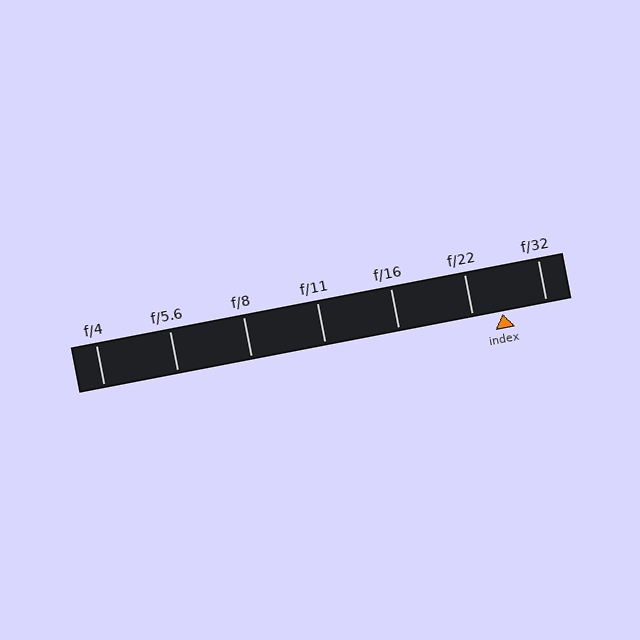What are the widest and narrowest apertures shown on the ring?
The widest aperture shown is f/4 and the narrowest is f/32.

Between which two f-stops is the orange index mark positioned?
The index mark is between f/22 and f/32.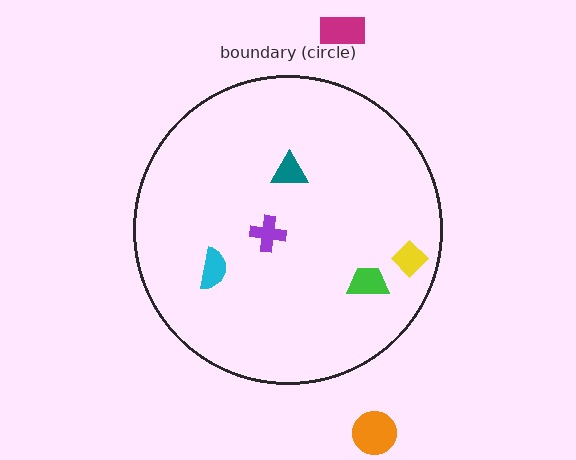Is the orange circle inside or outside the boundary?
Outside.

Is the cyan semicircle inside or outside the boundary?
Inside.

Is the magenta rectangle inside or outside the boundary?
Outside.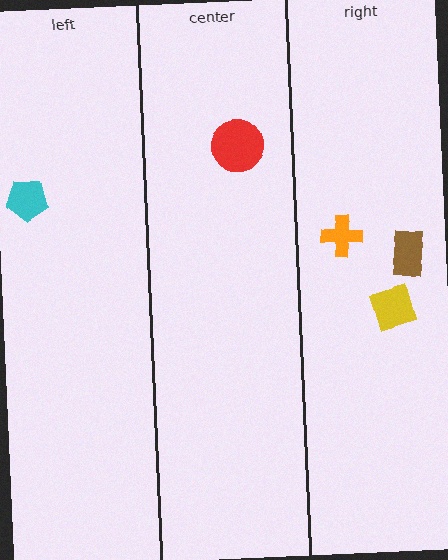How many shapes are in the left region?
1.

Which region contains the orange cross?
The right region.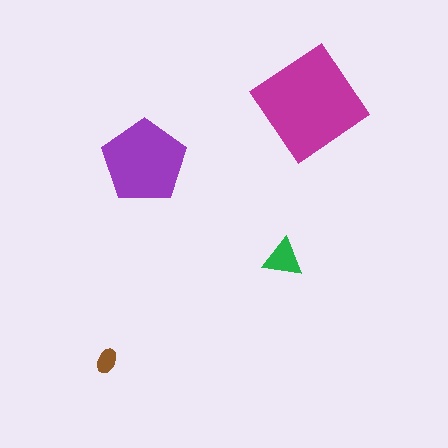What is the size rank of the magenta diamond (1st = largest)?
1st.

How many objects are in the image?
There are 4 objects in the image.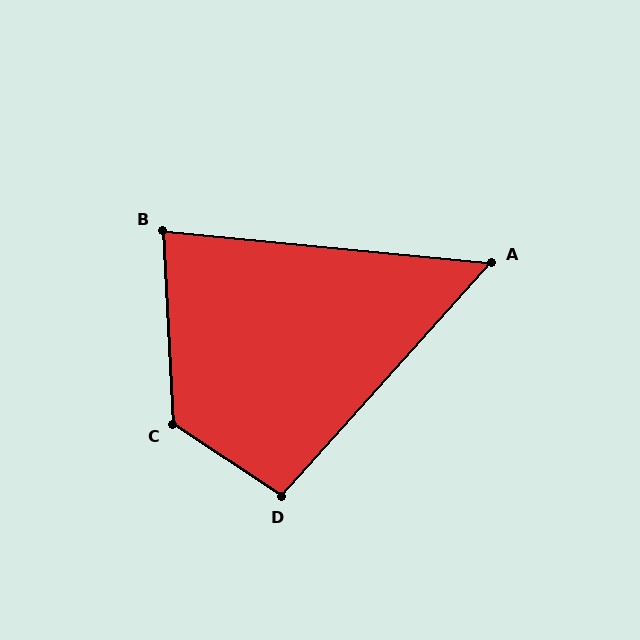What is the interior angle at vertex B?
Approximately 82 degrees (acute).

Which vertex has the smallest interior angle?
A, at approximately 54 degrees.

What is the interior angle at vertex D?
Approximately 98 degrees (obtuse).